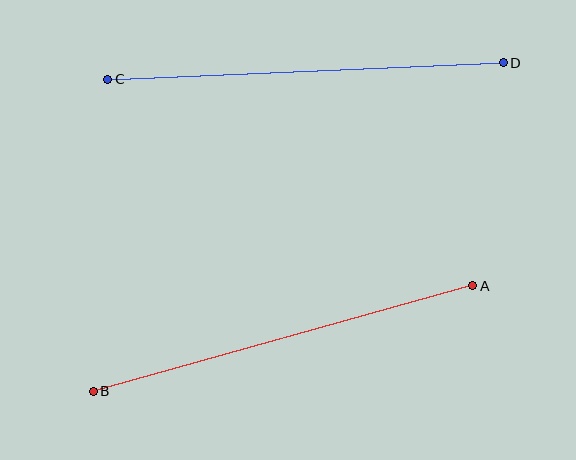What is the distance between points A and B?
The distance is approximately 394 pixels.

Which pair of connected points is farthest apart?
Points C and D are farthest apart.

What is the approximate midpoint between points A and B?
The midpoint is at approximately (283, 339) pixels.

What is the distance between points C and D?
The distance is approximately 396 pixels.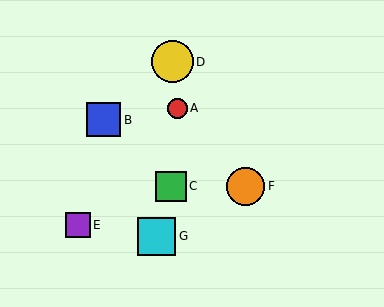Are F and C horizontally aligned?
Yes, both are at y≈186.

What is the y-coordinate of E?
Object E is at y≈225.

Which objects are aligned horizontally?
Objects C, F are aligned horizontally.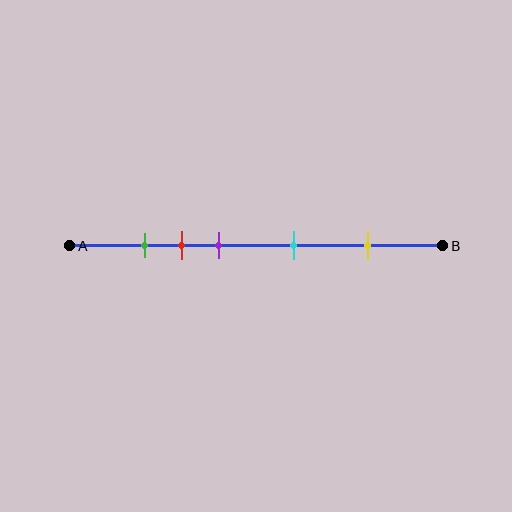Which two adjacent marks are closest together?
The green and red marks are the closest adjacent pair.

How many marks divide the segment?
There are 5 marks dividing the segment.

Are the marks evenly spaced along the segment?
No, the marks are not evenly spaced.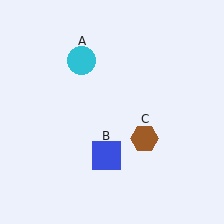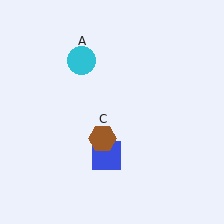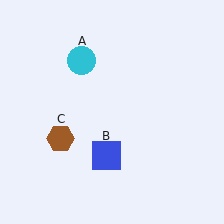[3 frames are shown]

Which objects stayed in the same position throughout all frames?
Cyan circle (object A) and blue square (object B) remained stationary.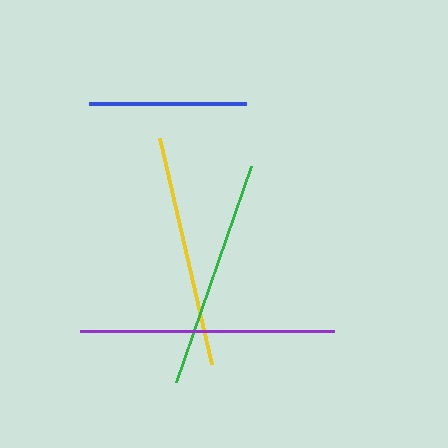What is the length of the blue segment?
The blue segment is approximately 157 pixels long.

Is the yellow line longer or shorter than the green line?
The yellow line is longer than the green line.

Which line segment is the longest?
The purple line is the longest at approximately 254 pixels.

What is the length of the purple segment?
The purple segment is approximately 254 pixels long.